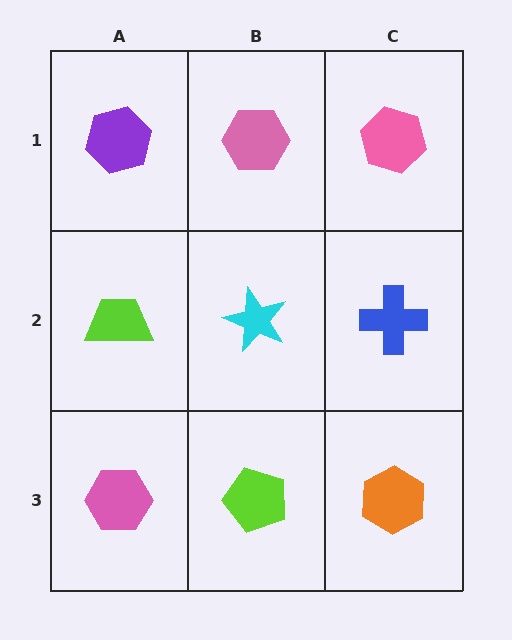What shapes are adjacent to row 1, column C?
A blue cross (row 2, column C), a pink hexagon (row 1, column B).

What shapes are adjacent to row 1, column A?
A lime trapezoid (row 2, column A), a pink hexagon (row 1, column B).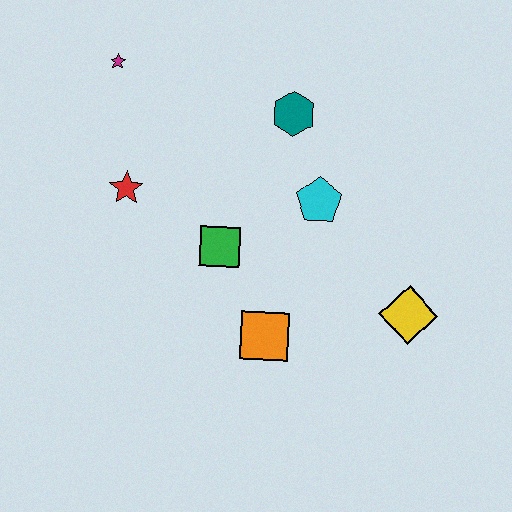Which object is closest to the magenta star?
The red star is closest to the magenta star.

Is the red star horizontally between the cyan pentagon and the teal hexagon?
No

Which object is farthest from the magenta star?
The yellow diamond is farthest from the magenta star.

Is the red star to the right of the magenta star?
Yes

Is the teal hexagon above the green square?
Yes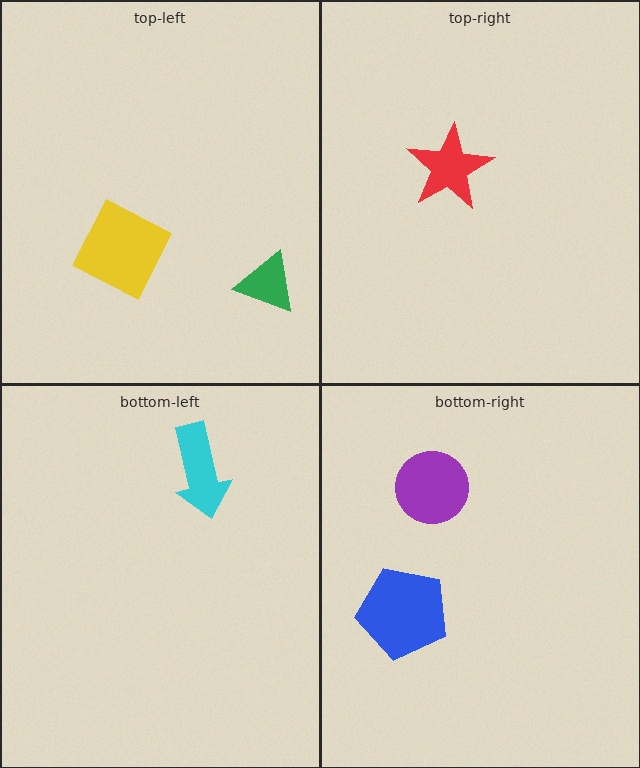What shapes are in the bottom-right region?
The purple circle, the blue pentagon.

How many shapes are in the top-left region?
2.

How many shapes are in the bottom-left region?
1.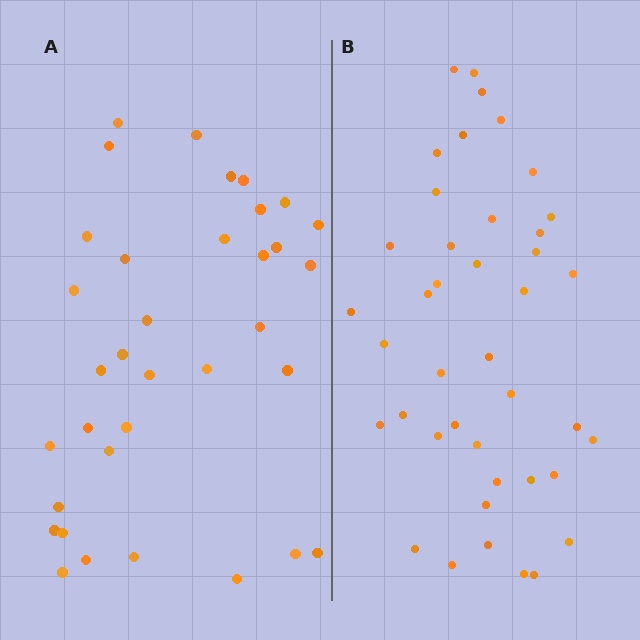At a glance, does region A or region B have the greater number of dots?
Region B (the right region) has more dots.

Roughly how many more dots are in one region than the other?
Region B has about 6 more dots than region A.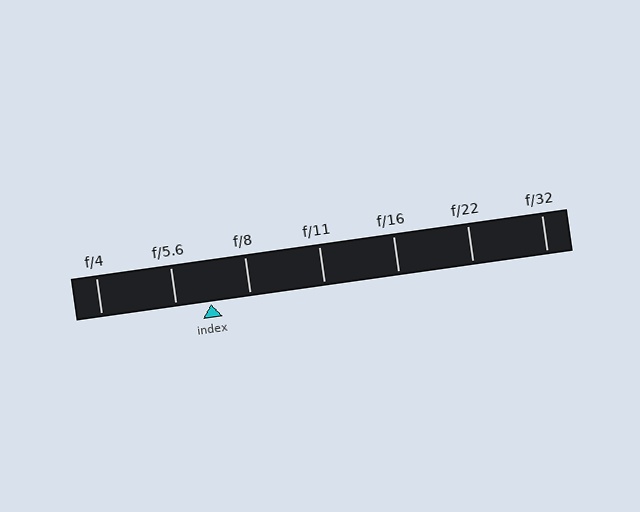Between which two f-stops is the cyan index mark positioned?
The index mark is between f/5.6 and f/8.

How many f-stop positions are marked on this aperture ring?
There are 7 f-stop positions marked.